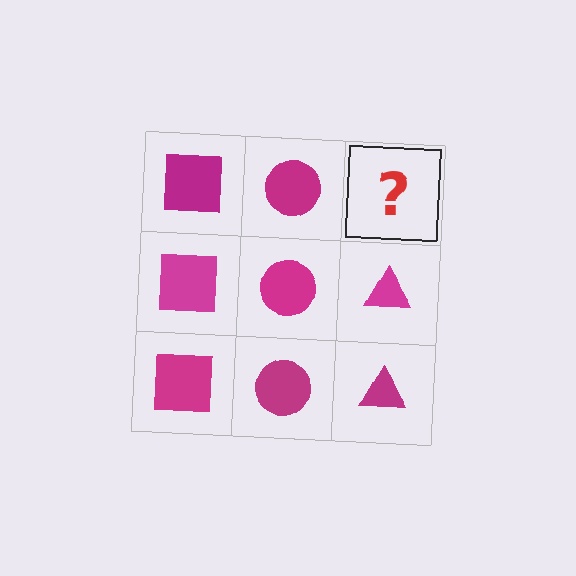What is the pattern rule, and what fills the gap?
The rule is that each column has a consistent shape. The gap should be filled with a magenta triangle.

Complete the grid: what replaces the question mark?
The question mark should be replaced with a magenta triangle.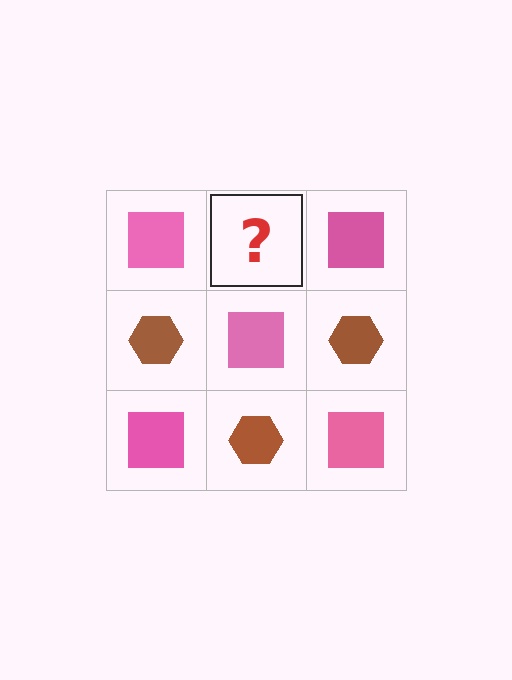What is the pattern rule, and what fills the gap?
The rule is that it alternates pink square and brown hexagon in a checkerboard pattern. The gap should be filled with a brown hexagon.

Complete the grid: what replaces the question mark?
The question mark should be replaced with a brown hexagon.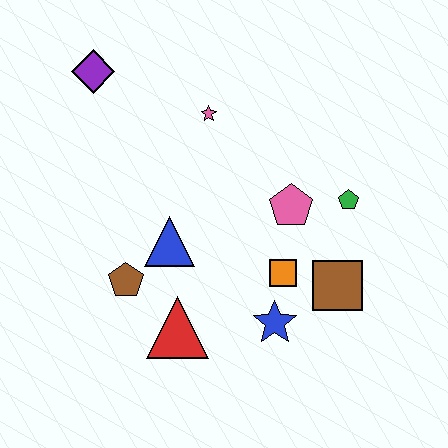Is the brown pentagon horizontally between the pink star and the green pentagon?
No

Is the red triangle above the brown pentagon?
No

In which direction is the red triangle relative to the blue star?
The red triangle is to the left of the blue star.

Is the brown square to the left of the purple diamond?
No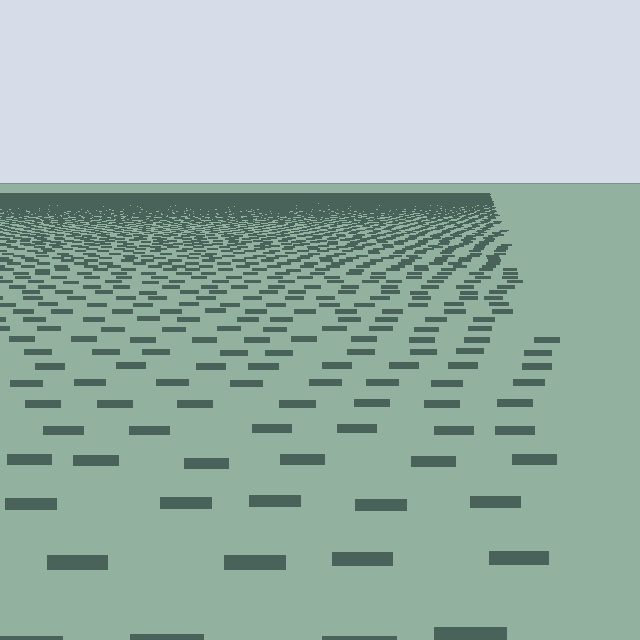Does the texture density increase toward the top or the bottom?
Density increases toward the top.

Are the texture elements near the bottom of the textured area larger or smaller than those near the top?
Larger. Near the bottom, elements are closer to the viewer and appear at a bigger on-screen size.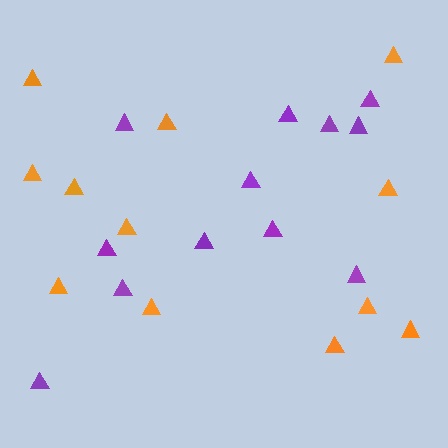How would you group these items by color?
There are 2 groups: one group of purple triangles (12) and one group of orange triangles (12).